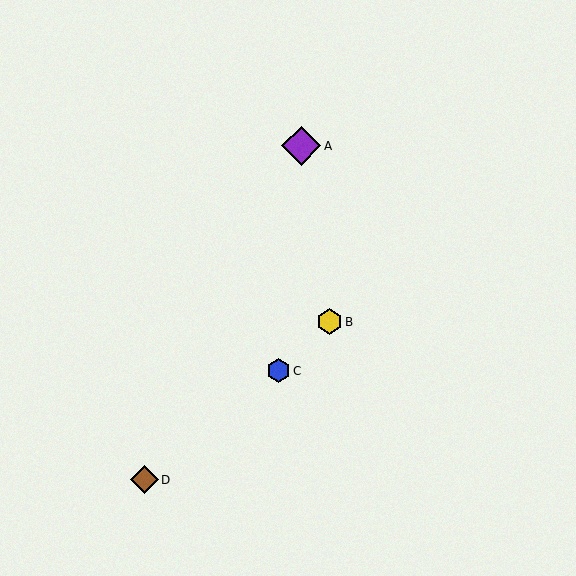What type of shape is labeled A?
Shape A is a purple diamond.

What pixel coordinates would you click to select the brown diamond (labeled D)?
Click at (144, 480) to select the brown diamond D.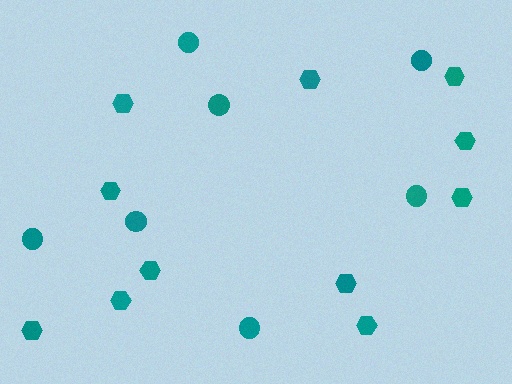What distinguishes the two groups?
There are 2 groups: one group of hexagons (11) and one group of circles (7).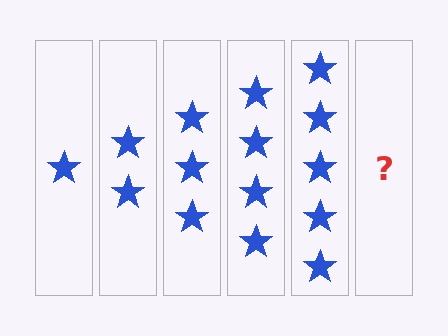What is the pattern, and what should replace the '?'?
The pattern is that each step adds one more star. The '?' should be 6 stars.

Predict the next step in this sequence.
The next step is 6 stars.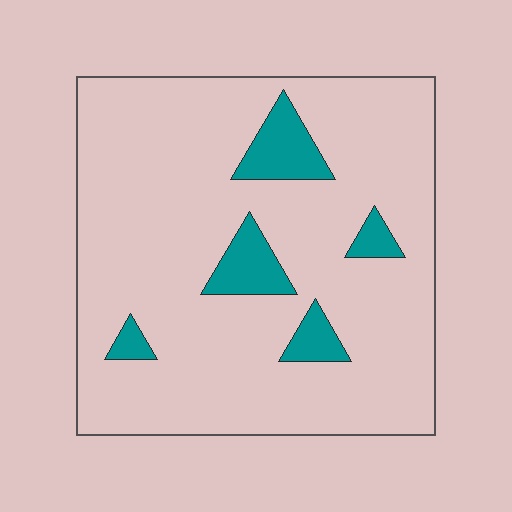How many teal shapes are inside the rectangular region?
5.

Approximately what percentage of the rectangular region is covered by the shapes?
Approximately 10%.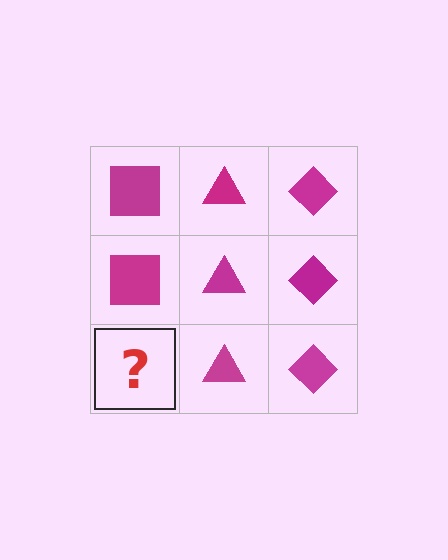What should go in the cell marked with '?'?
The missing cell should contain a magenta square.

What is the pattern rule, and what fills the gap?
The rule is that each column has a consistent shape. The gap should be filled with a magenta square.